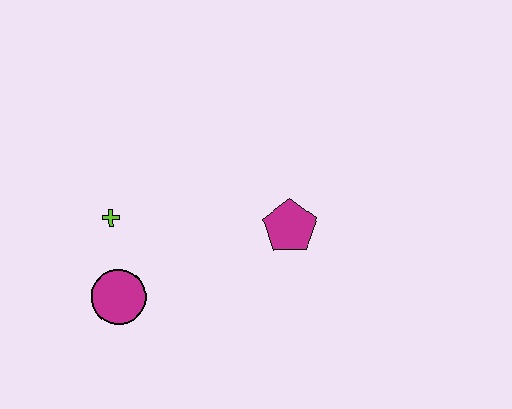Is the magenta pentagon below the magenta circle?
No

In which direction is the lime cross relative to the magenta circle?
The lime cross is above the magenta circle.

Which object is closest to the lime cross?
The magenta circle is closest to the lime cross.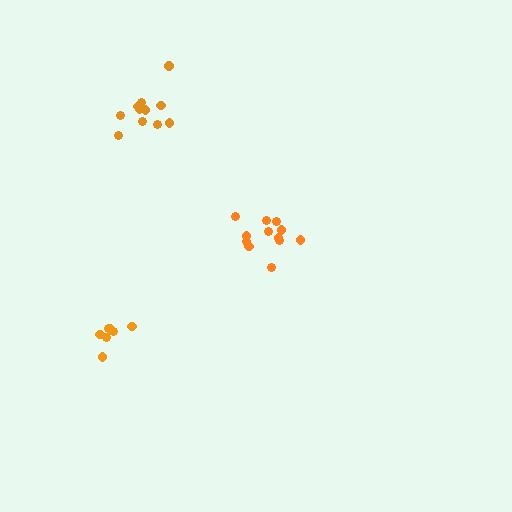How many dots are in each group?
Group 1: 12 dots, Group 2: 7 dots, Group 3: 11 dots (30 total).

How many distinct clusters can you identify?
There are 3 distinct clusters.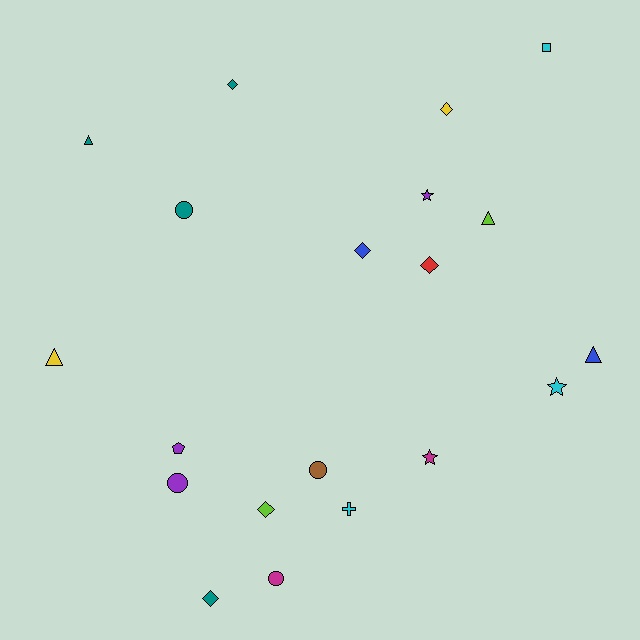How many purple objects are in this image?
There are 3 purple objects.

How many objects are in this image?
There are 20 objects.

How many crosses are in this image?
There is 1 cross.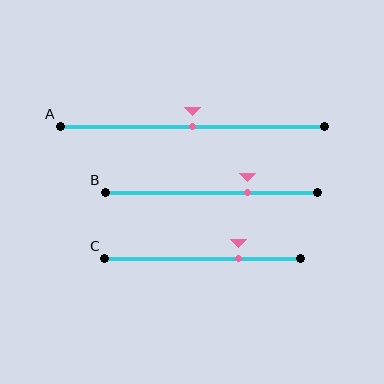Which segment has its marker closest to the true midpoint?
Segment A has its marker closest to the true midpoint.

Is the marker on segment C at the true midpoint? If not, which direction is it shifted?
No, the marker on segment C is shifted to the right by about 19% of the segment length.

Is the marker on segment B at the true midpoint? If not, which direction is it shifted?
No, the marker on segment B is shifted to the right by about 17% of the segment length.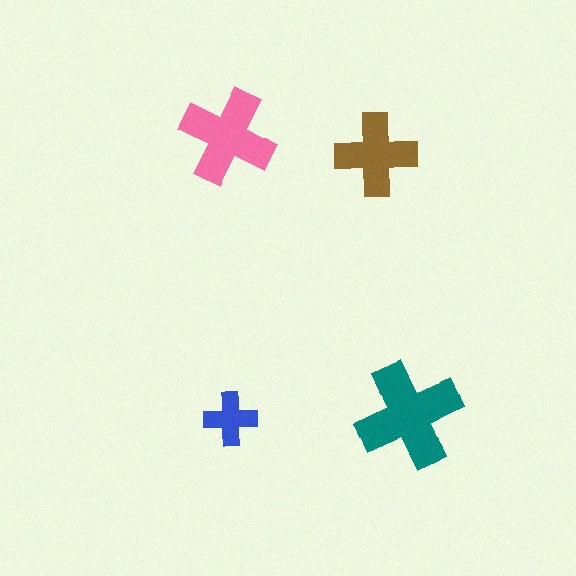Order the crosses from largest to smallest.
the teal one, the pink one, the brown one, the blue one.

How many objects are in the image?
There are 4 objects in the image.